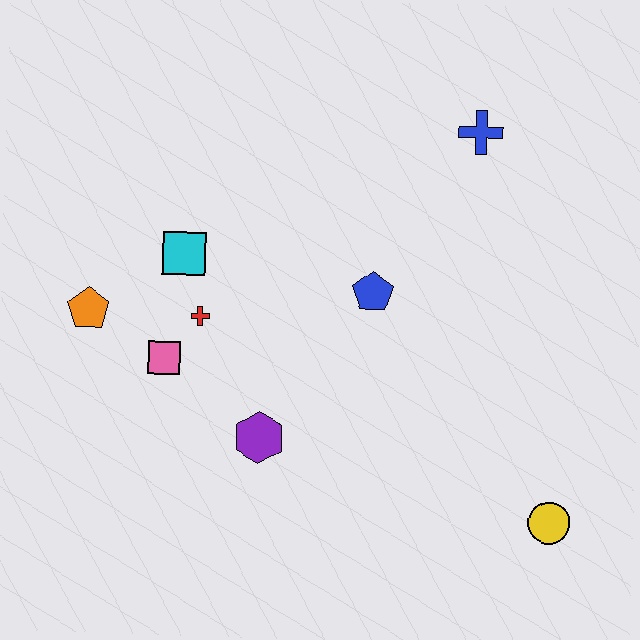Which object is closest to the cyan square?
The red cross is closest to the cyan square.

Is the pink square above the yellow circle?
Yes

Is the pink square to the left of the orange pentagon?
No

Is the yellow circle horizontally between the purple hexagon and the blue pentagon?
No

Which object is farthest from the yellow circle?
The orange pentagon is farthest from the yellow circle.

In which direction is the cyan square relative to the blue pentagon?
The cyan square is to the left of the blue pentagon.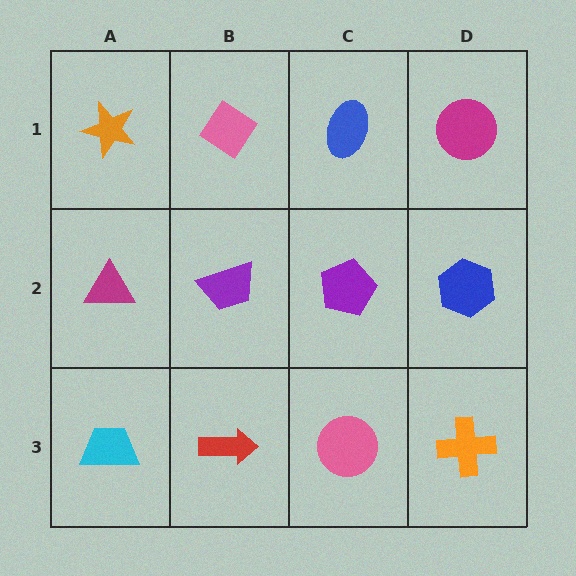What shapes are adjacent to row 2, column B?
A pink diamond (row 1, column B), a red arrow (row 3, column B), a magenta triangle (row 2, column A), a purple pentagon (row 2, column C).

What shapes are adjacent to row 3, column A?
A magenta triangle (row 2, column A), a red arrow (row 3, column B).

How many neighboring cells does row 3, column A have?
2.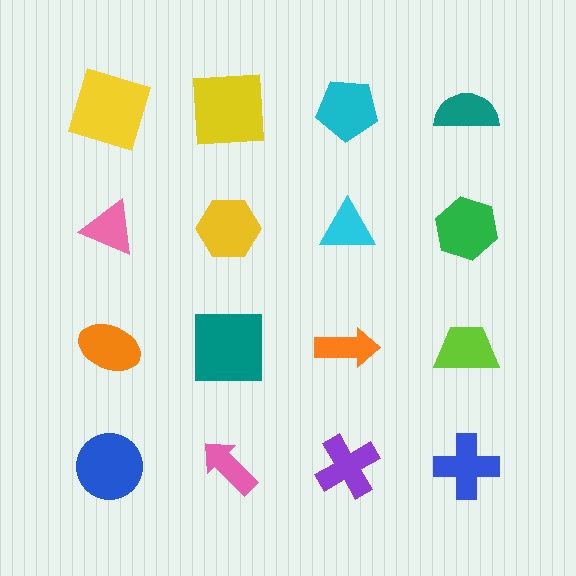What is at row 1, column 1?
A yellow square.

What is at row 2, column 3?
A cyan triangle.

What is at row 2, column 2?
A yellow hexagon.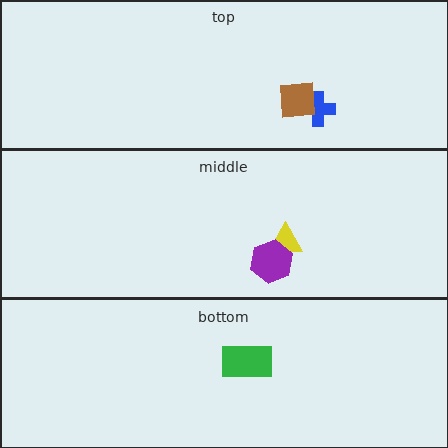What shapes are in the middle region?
The yellow triangle, the purple hexagon.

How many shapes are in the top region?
2.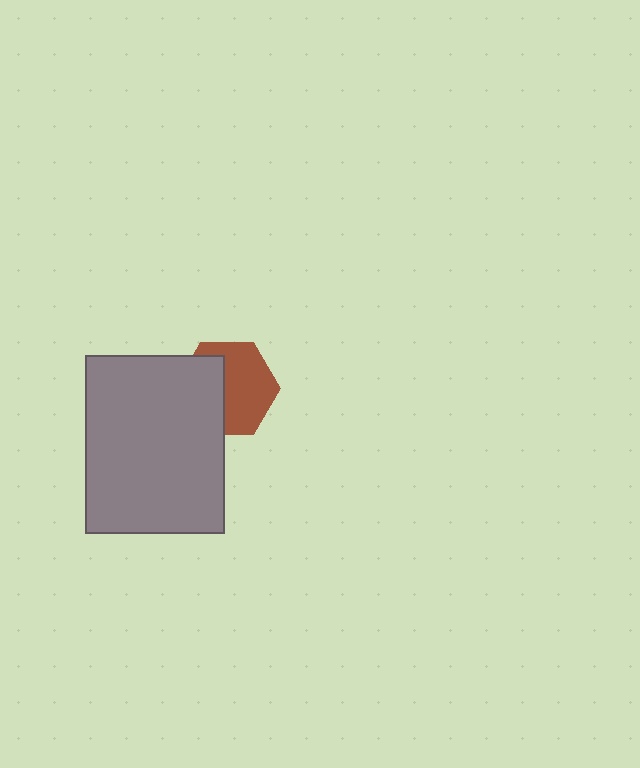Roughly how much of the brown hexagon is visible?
About half of it is visible (roughly 58%).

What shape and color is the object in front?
The object in front is a gray rectangle.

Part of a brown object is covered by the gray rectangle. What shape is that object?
It is a hexagon.